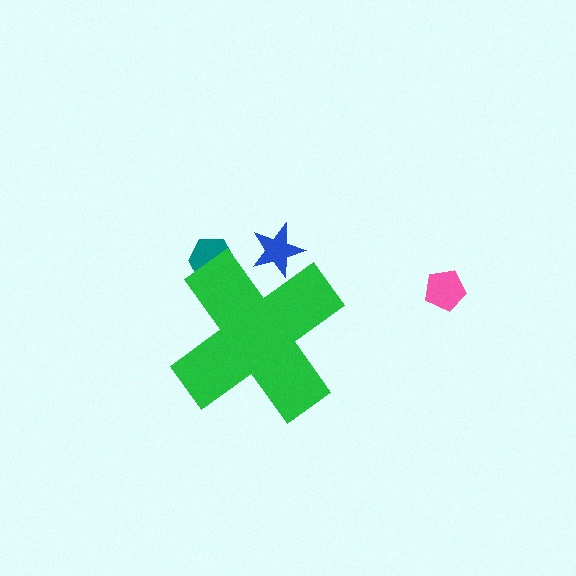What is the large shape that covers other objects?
A green cross.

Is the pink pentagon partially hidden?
No, the pink pentagon is fully visible.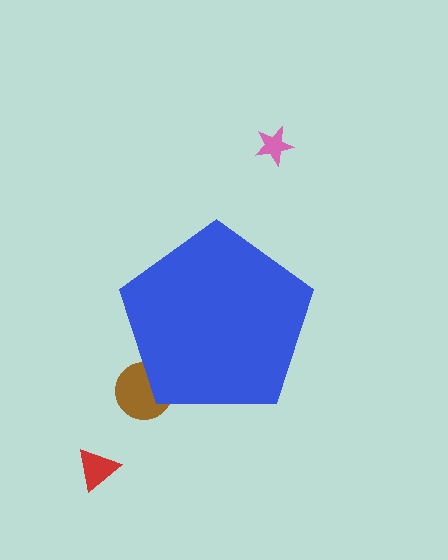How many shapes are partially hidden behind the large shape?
1 shape is partially hidden.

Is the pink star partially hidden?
No, the pink star is fully visible.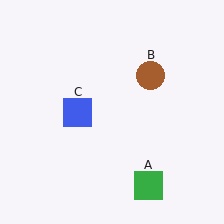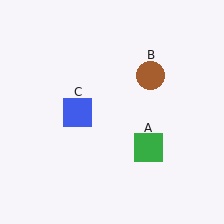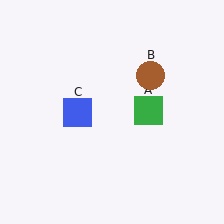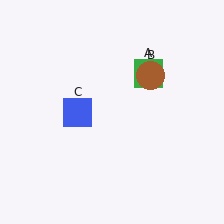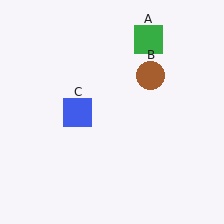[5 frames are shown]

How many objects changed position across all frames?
1 object changed position: green square (object A).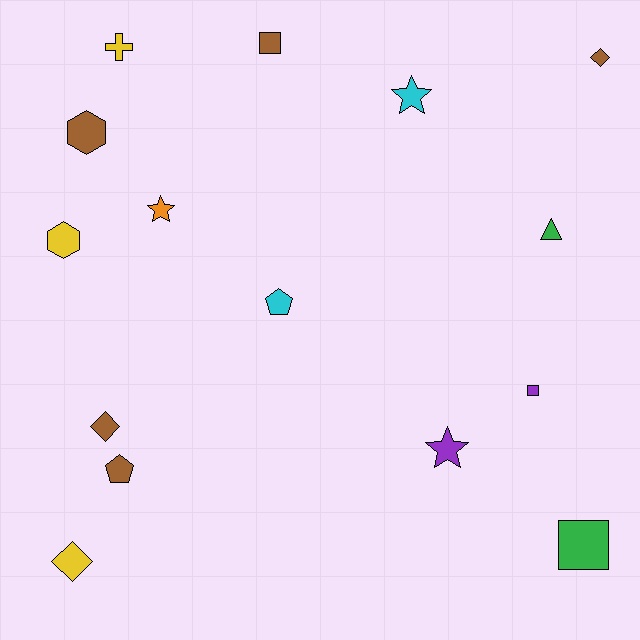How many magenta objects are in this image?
There are no magenta objects.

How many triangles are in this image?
There is 1 triangle.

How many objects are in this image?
There are 15 objects.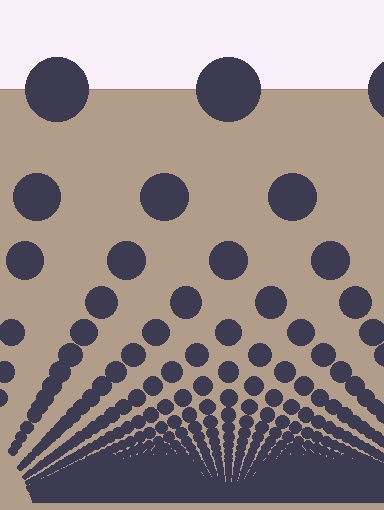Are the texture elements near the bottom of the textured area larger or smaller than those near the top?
Smaller. The gradient is inverted — elements near the bottom are smaller and denser.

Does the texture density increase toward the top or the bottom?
Density increases toward the bottom.